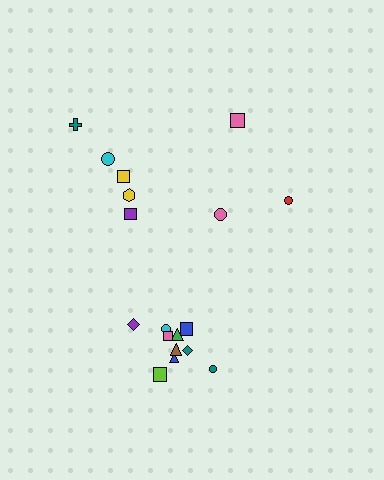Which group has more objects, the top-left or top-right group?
The top-left group.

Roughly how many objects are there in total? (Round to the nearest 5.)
Roughly 20 objects in total.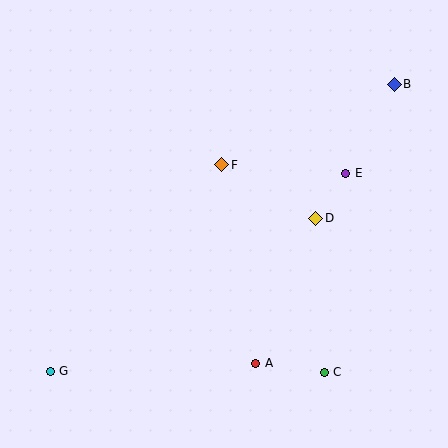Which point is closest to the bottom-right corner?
Point C is closest to the bottom-right corner.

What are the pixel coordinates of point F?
Point F is at (222, 165).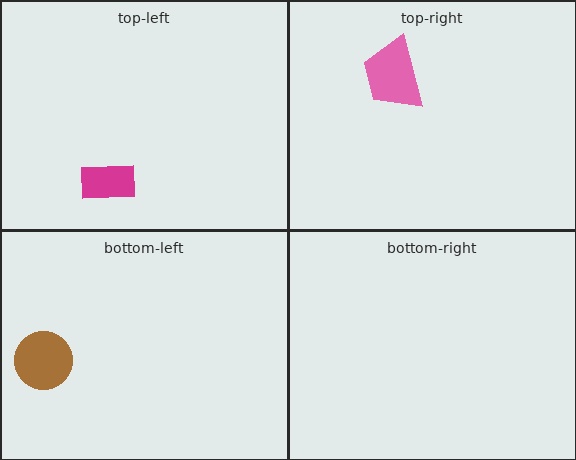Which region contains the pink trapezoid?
The top-right region.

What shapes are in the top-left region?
The magenta rectangle.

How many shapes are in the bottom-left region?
1.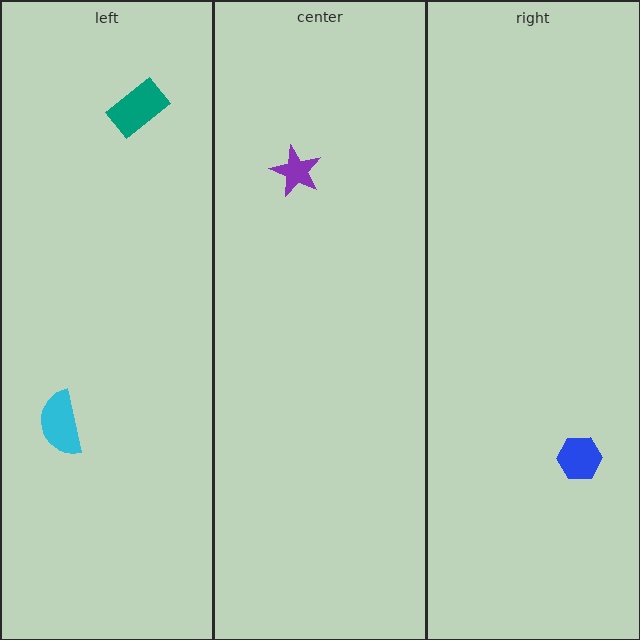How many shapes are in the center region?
1.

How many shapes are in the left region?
2.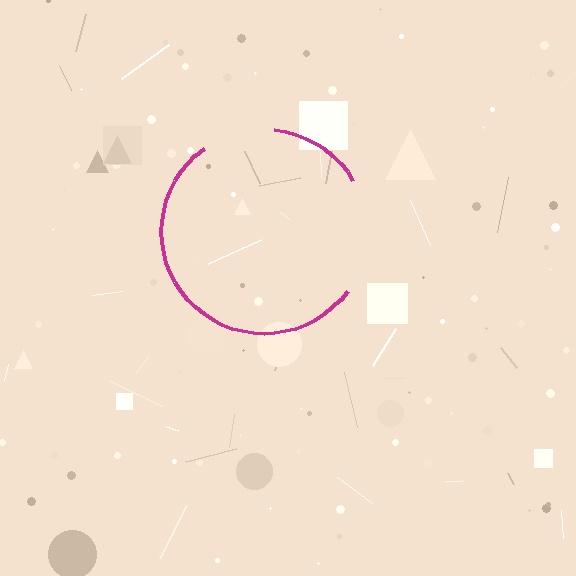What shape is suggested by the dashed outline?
The dashed outline suggests a circle.